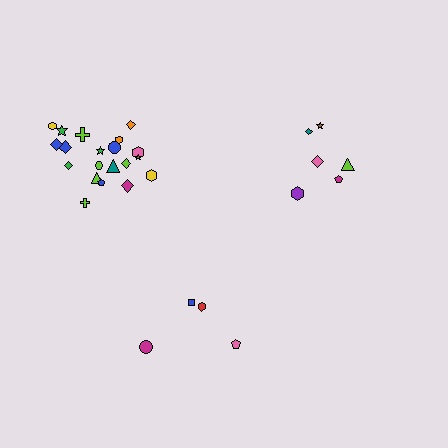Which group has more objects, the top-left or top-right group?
The top-left group.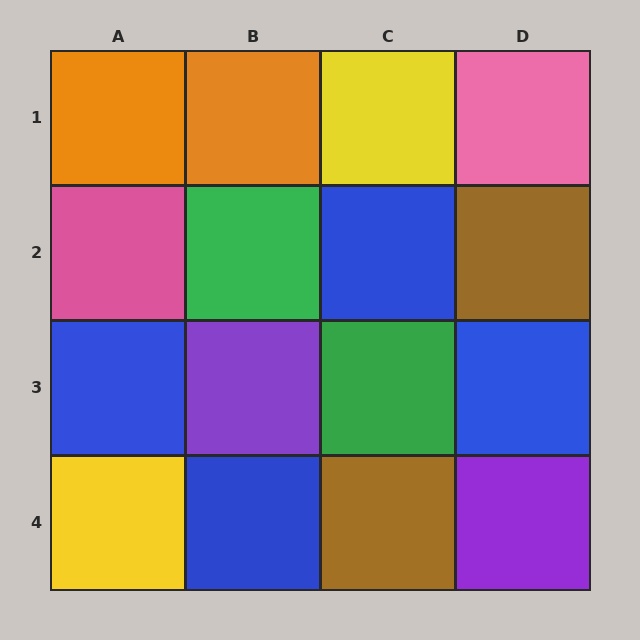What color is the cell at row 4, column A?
Yellow.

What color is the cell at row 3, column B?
Purple.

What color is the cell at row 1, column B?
Orange.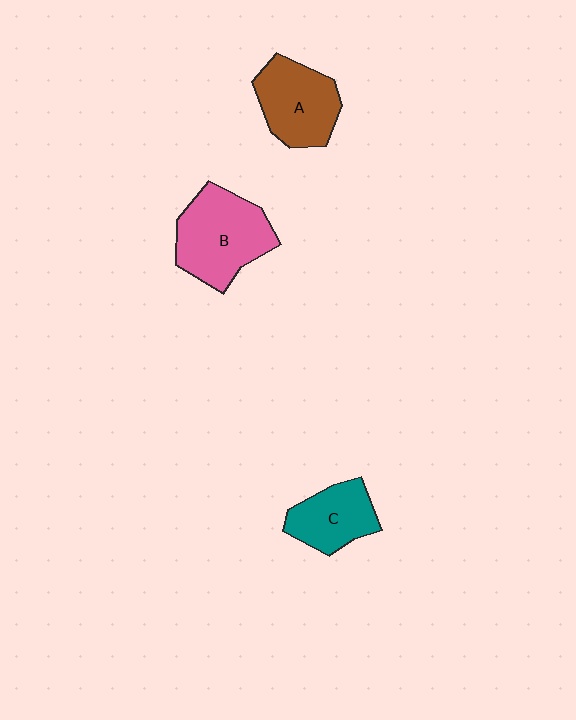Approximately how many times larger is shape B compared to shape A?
Approximately 1.2 times.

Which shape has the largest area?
Shape B (pink).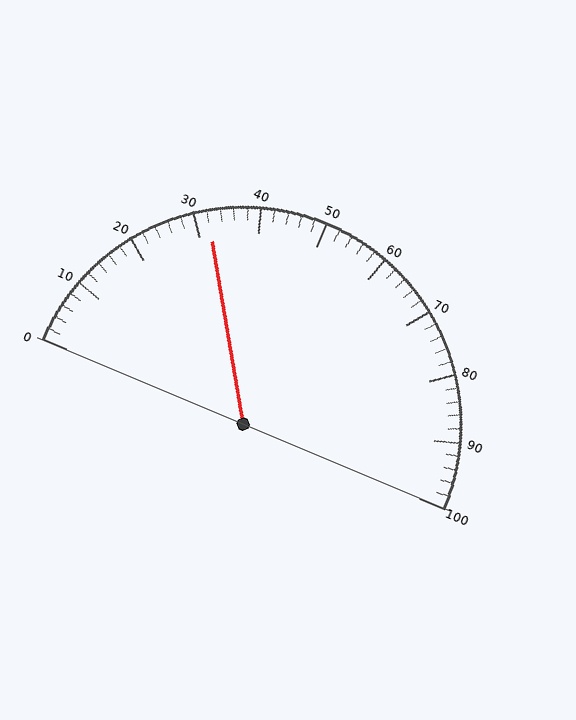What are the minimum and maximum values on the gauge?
The gauge ranges from 0 to 100.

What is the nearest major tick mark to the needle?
The nearest major tick mark is 30.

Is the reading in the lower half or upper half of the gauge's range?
The reading is in the lower half of the range (0 to 100).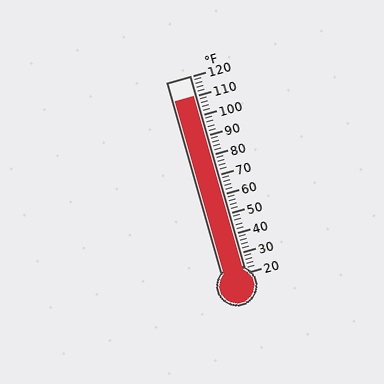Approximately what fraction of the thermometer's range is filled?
The thermometer is filled to approximately 90% of its range.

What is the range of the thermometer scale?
The thermometer scale ranges from 20°F to 120°F.